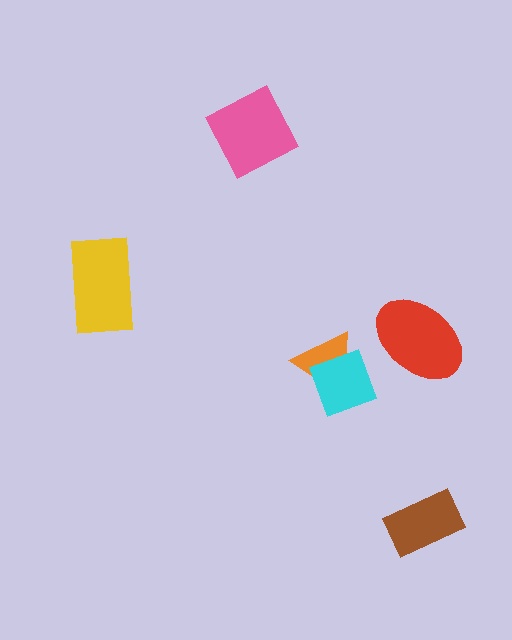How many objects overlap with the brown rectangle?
0 objects overlap with the brown rectangle.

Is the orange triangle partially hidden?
Yes, it is partially covered by another shape.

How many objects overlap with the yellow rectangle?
0 objects overlap with the yellow rectangle.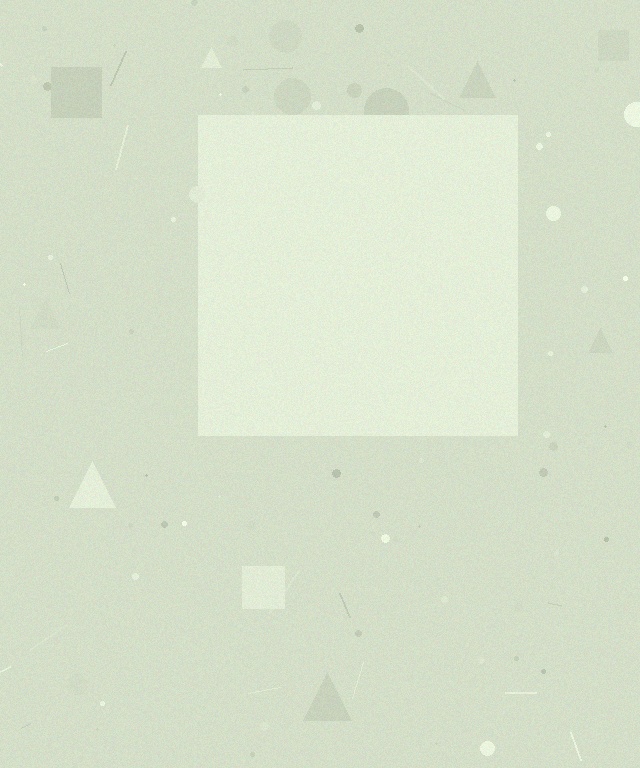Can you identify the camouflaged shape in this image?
The camouflaged shape is a square.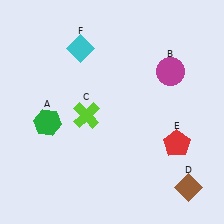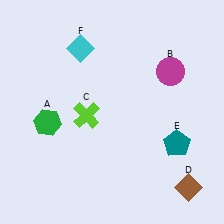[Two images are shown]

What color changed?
The pentagon (E) changed from red in Image 1 to teal in Image 2.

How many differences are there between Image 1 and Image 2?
There is 1 difference between the two images.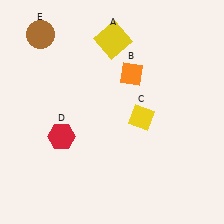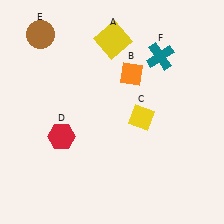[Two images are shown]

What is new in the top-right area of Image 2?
A teal cross (F) was added in the top-right area of Image 2.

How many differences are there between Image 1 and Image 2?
There is 1 difference between the two images.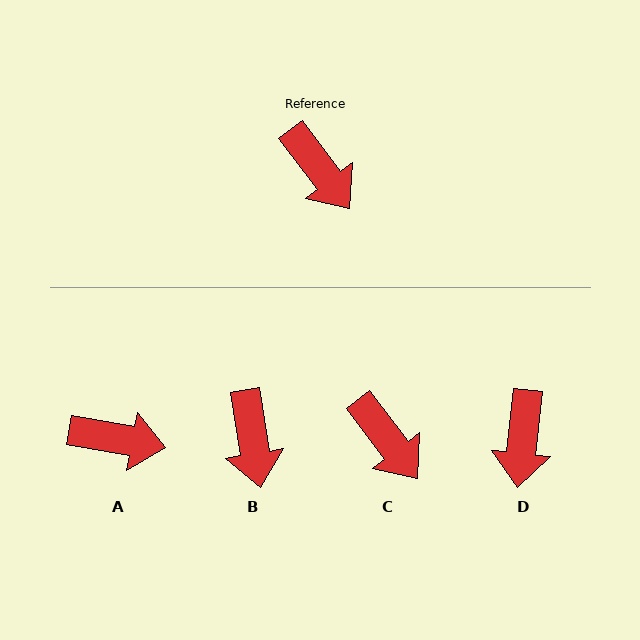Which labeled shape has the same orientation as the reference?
C.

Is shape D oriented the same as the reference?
No, it is off by about 43 degrees.